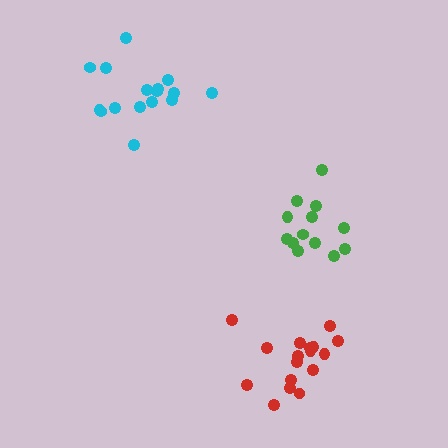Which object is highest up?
The cyan cluster is topmost.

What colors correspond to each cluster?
The clusters are colored: cyan, red, green.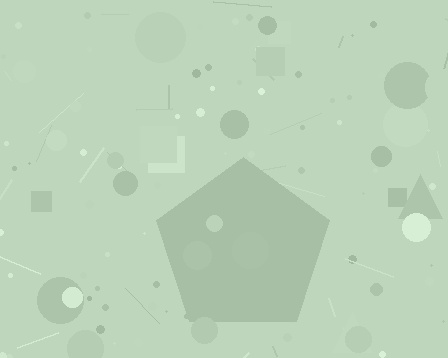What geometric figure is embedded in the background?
A pentagon is embedded in the background.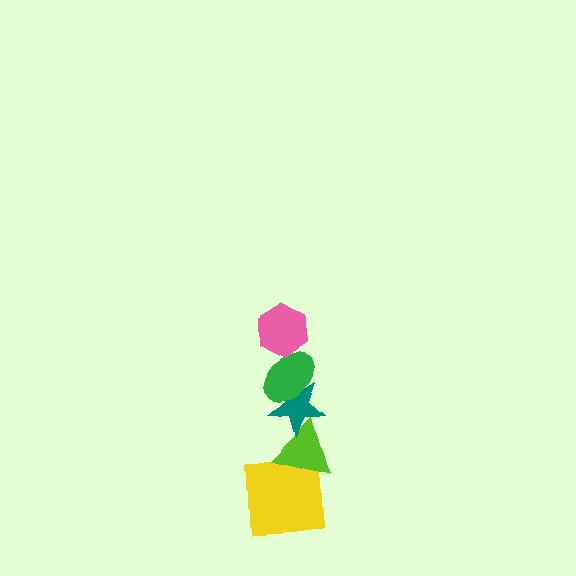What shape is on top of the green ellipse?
The pink hexagon is on top of the green ellipse.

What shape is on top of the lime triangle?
The teal star is on top of the lime triangle.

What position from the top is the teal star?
The teal star is 3rd from the top.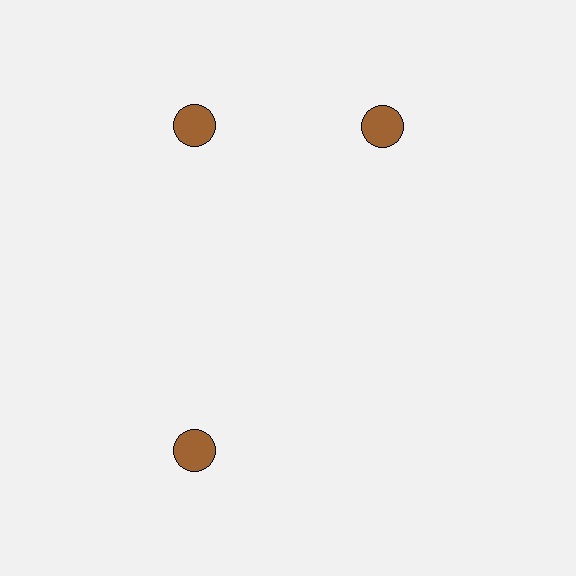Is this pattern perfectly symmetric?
No. The 3 brown circles are arranged in a ring, but one element near the 3 o'clock position is rotated out of alignment along the ring, breaking the 3-fold rotational symmetry.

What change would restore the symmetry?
The symmetry would be restored by rotating it back into even spacing with its neighbors so that all 3 circles sit at equal angles and equal distance from the center.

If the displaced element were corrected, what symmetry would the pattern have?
It would have 3-fold rotational symmetry — the pattern would map onto itself every 120 degrees.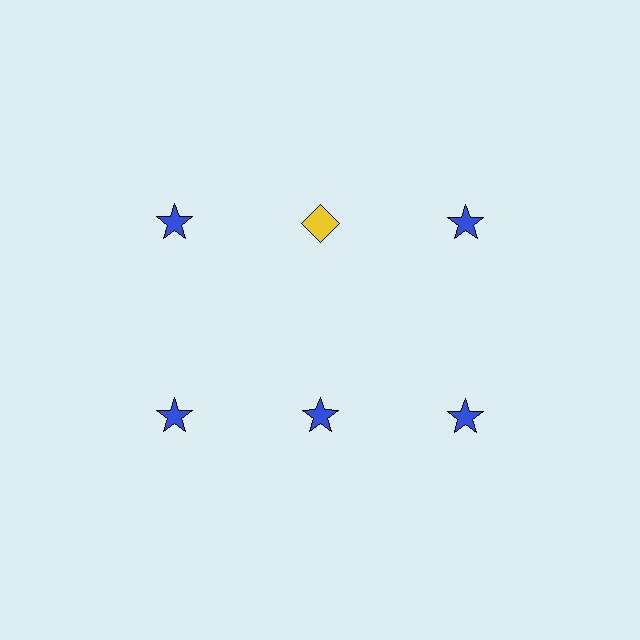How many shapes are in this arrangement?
There are 6 shapes arranged in a grid pattern.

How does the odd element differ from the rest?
It differs in both color (yellow instead of blue) and shape (diamond instead of star).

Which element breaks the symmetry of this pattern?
The yellow diamond in the top row, second from left column breaks the symmetry. All other shapes are blue stars.